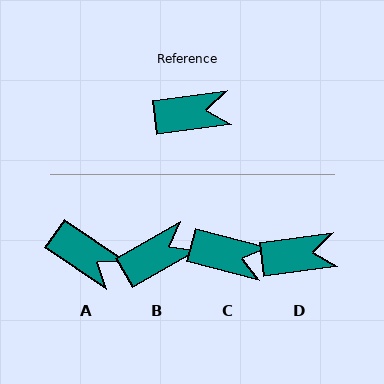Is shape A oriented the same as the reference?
No, it is off by about 42 degrees.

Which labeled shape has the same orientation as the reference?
D.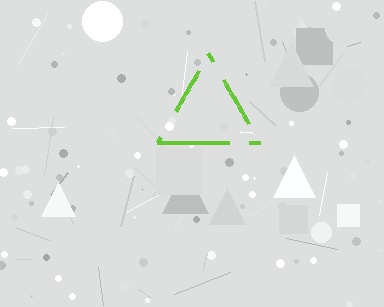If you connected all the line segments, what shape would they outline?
They would outline a triangle.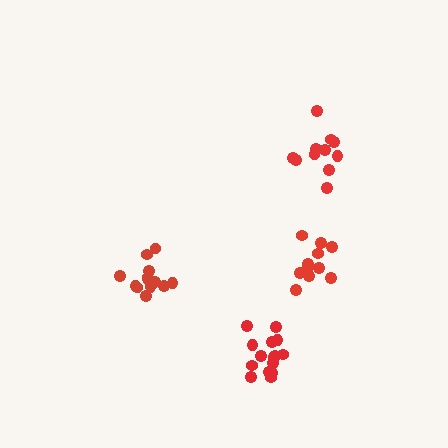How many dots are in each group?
Group 1: 11 dots, Group 2: 15 dots, Group 3: 14 dots, Group 4: 11 dots (51 total).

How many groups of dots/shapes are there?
There are 4 groups.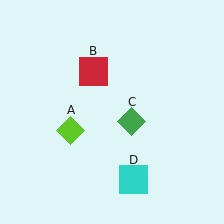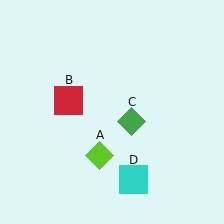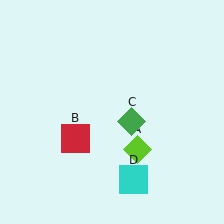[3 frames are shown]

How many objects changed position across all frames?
2 objects changed position: lime diamond (object A), red square (object B).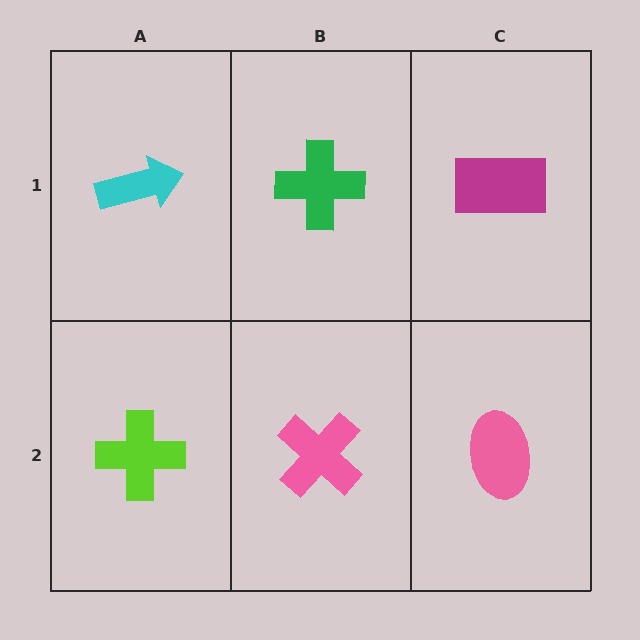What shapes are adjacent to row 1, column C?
A pink ellipse (row 2, column C), a green cross (row 1, column B).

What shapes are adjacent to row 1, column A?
A lime cross (row 2, column A), a green cross (row 1, column B).